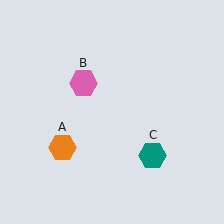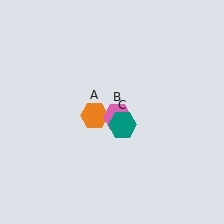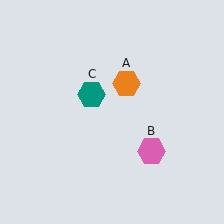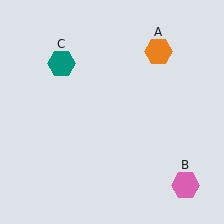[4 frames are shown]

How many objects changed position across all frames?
3 objects changed position: orange hexagon (object A), pink hexagon (object B), teal hexagon (object C).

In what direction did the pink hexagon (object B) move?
The pink hexagon (object B) moved down and to the right.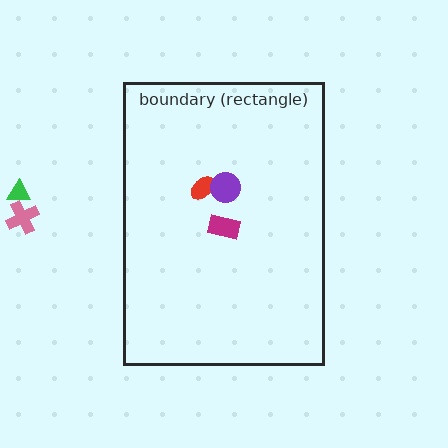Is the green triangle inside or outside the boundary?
Outside.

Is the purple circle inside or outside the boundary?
Inside.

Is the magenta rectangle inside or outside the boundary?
Inside.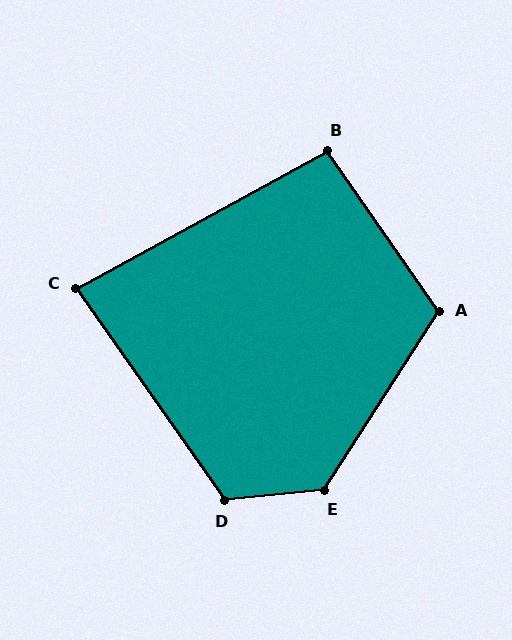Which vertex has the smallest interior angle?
C, at approximately 83 degrees.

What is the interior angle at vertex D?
Approximately 119 degrees (obtuse).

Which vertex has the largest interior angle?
E, at approximately 129 degrees.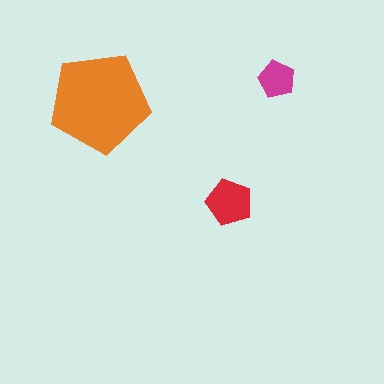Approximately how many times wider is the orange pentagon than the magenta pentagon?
About 2.5 times wider.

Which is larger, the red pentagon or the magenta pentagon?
The red one.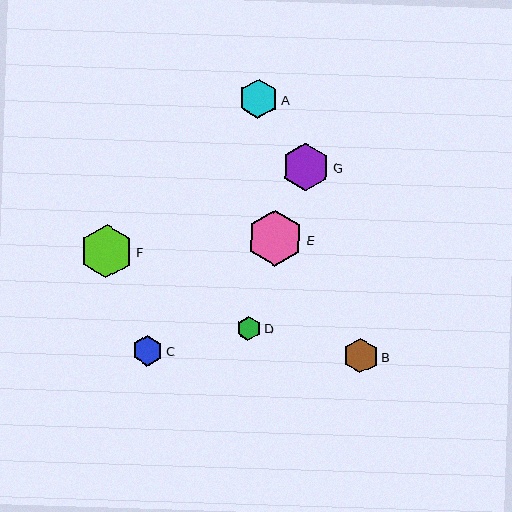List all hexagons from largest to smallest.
From largest to smallest: E, F, G, A, B, C, D.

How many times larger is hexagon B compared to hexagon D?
Hexagon B is approximately 1.4 times the size of hexagon D.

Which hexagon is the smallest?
Hexagon D is the smallest with a size of approximately 24 pixels.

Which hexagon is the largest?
Hexagon E is the largest with a size of approximately 56 pixels.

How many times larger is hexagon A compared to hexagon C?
Hexagon A is approximately 1.3 times the size of hexagon C.